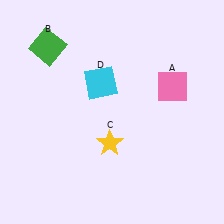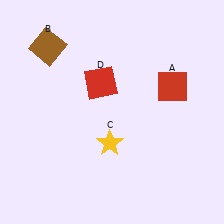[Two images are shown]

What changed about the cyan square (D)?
In Image 1, D is cyan. In Image 2, it changed to red.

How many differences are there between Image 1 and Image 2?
There are 3 differences between the two images.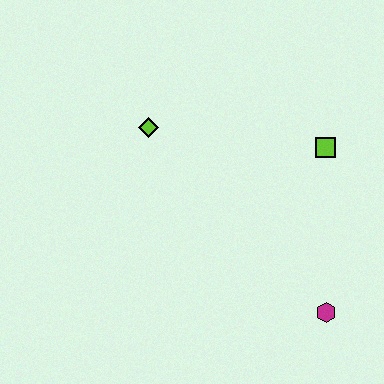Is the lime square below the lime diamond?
Yes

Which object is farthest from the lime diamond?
The magenta hexagon is farthest from the lime diamond.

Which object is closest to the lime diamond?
The lime square is closest to the lime diamond.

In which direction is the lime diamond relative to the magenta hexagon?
The lime diamond is above the magenta hexagon.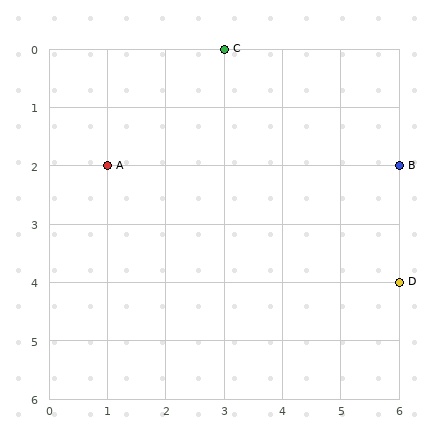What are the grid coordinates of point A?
Point A is at grid coordinates (1, 2).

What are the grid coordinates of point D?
Point D is at grid coordinates (6, 4).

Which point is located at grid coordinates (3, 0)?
Point C is at (3, 0).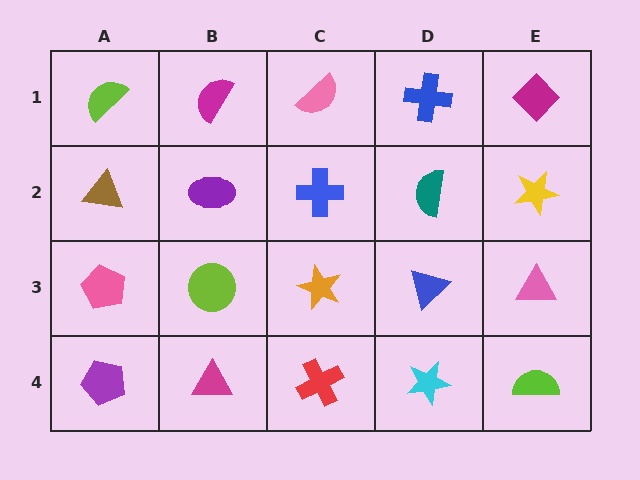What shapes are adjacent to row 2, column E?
A magenta diamond (row 1, column E), a pink triangle (row 3, column E), a teal semicircle (row 2, column D).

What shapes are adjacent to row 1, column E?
A yellow star (row 2, column E), a blue cross (row 1, column D).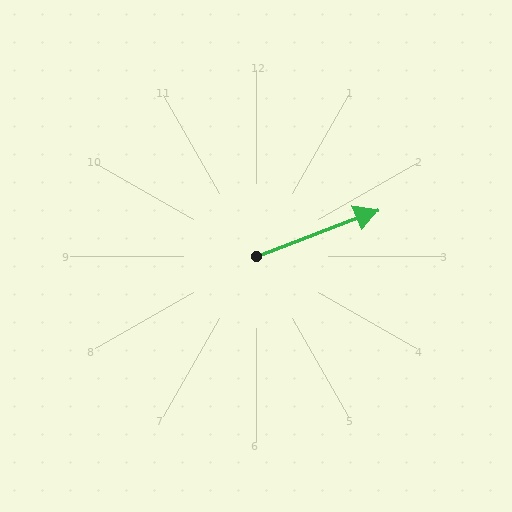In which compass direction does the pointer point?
East.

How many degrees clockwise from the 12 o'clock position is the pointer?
Approximately 69 degrees.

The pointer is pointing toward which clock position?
Roughly 2 o'clock.